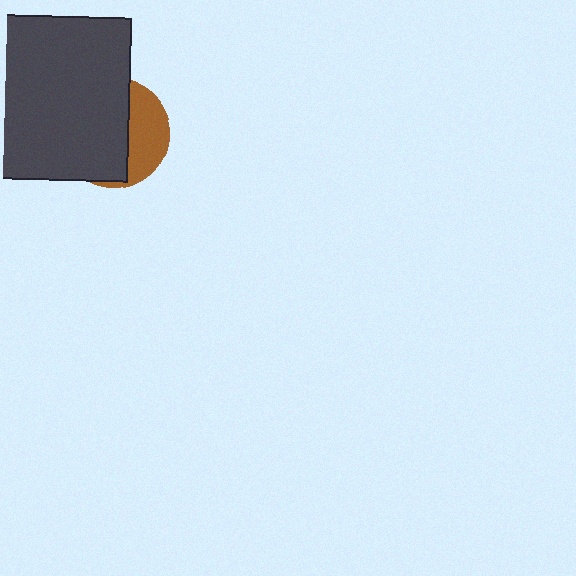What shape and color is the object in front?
The object in front is a dark gray square.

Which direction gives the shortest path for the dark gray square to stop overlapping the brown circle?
Moving left gives the shortest separation.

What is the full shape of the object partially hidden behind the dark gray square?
The partially hidden object is a brown circle.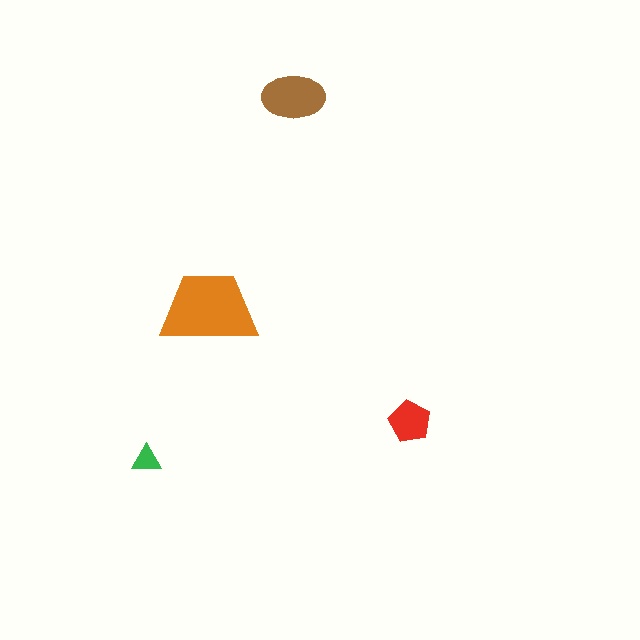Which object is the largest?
The orange trapezoid.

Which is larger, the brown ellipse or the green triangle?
The brown ellipse.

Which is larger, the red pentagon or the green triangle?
The red pentagon.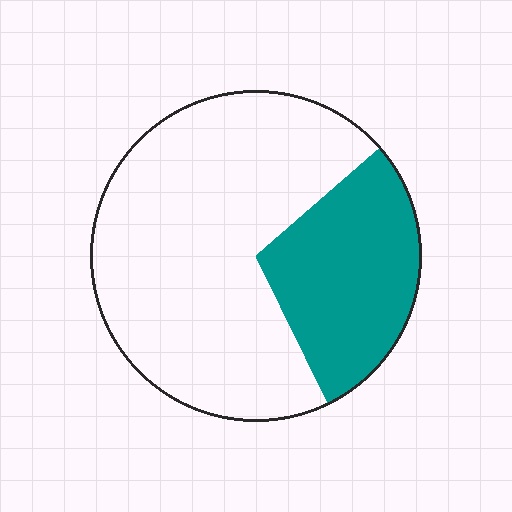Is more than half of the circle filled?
No.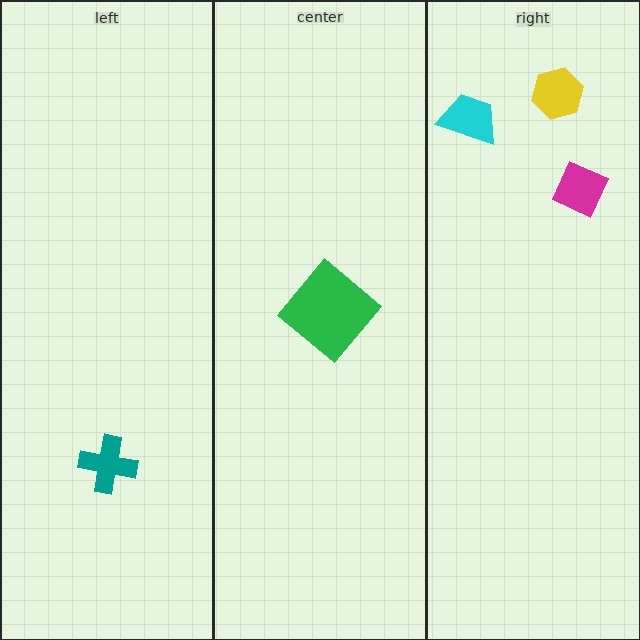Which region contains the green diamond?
The center region.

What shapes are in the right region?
The magenta diamond, the cyan trapezoid, the yellow hexagon.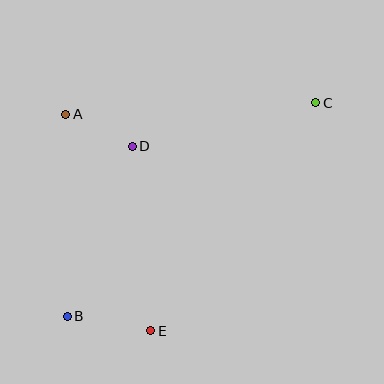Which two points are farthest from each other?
Points B and C are farthest from each other.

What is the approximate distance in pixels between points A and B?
The distance between A and B is approximately 202 pixels.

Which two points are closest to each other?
Points A and D are closest to each other.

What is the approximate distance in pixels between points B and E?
The distance between B and E is approximately 85 pixels.